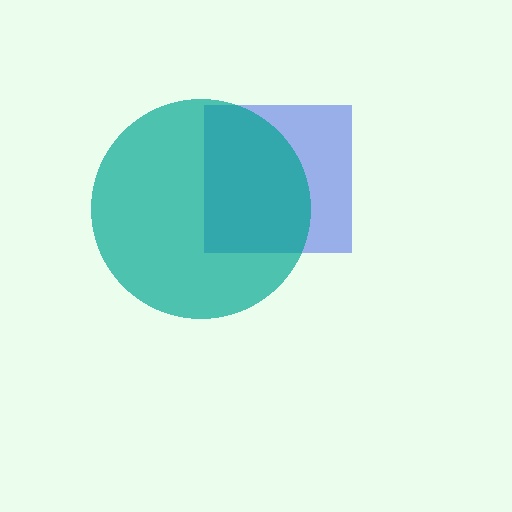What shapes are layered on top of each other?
The layered shapes are: a blue square, a teal circle.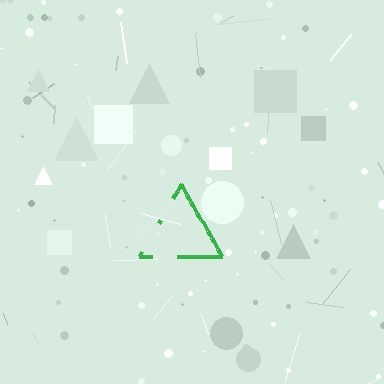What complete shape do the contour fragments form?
The contour fragments form a triangle.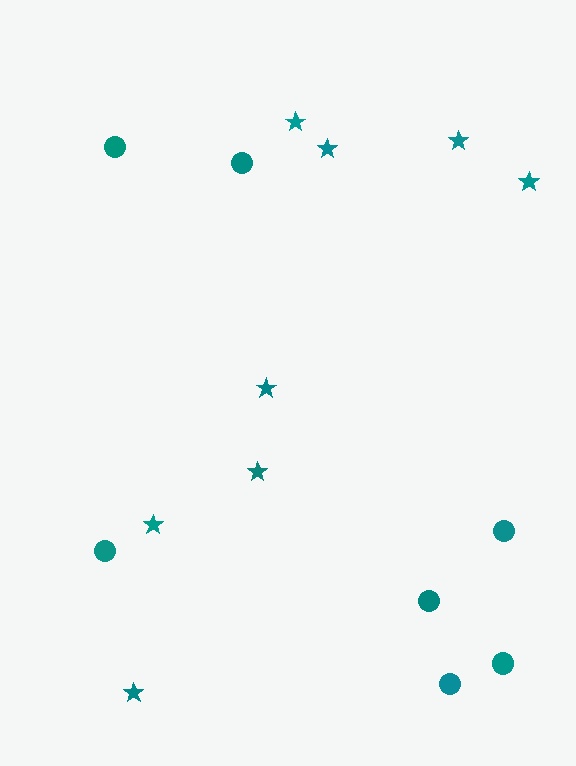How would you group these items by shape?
There are 2 groups: one group of stars (8) and one group of circles (7).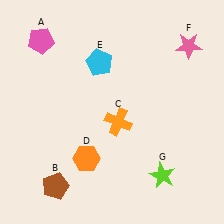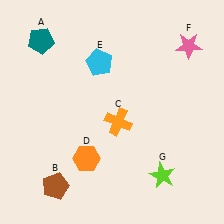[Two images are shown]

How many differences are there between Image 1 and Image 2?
There is 1 difference between the two images.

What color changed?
The pentagon (A) changed from pink in Image 1 to teal in Image 2.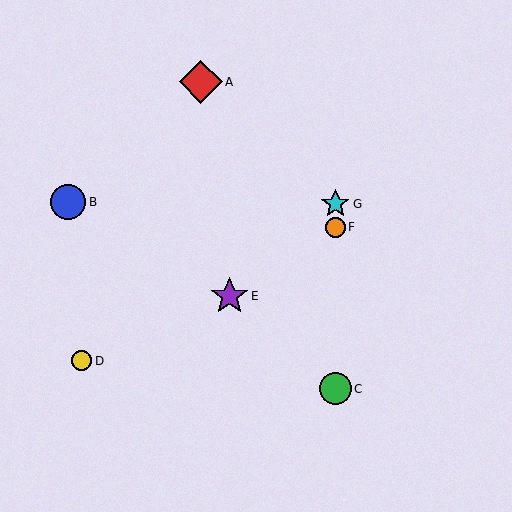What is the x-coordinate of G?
Object G is at x≈335.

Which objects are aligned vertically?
Objects C, F, G are aligned vertically.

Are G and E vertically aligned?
No, G is at x≈335 and E is at x≈229.